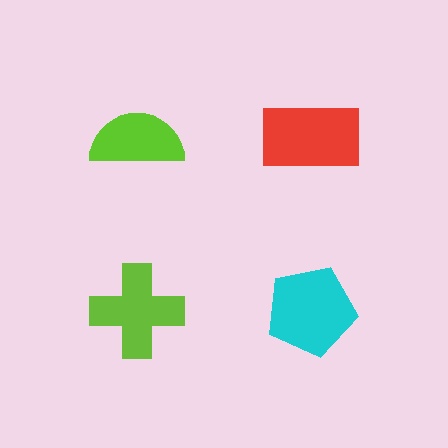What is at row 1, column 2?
A red rectangle.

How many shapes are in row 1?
2 shapes.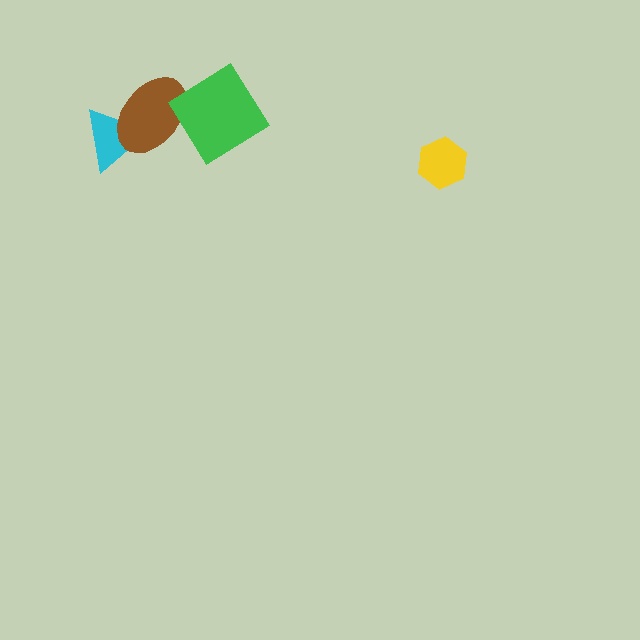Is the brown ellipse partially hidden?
Yes, it is partially covered by another shape.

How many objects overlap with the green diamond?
1 object overlaps with the green diamond.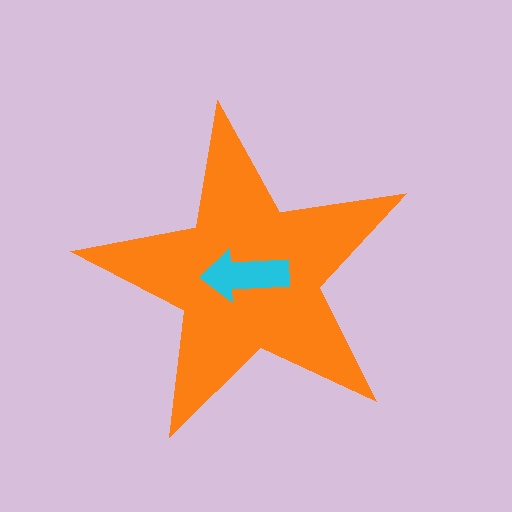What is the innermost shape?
The cyan arrow.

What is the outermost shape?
The orange star.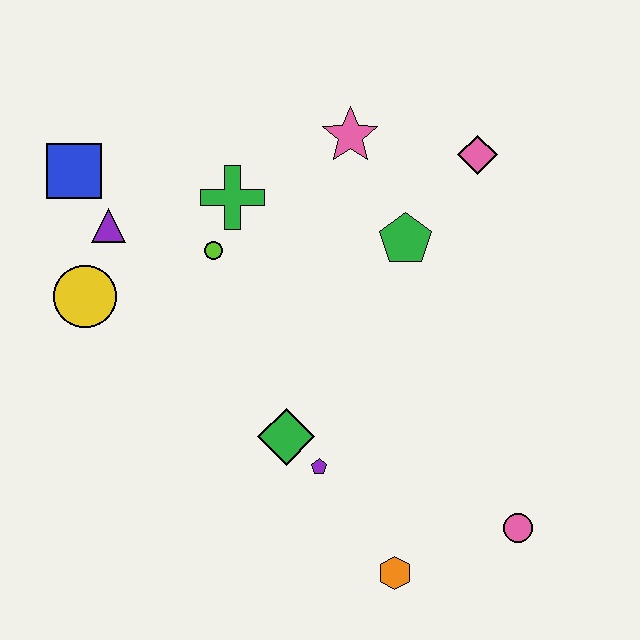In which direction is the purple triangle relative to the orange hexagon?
The purple triangle is above the orange hexagon.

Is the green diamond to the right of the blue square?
Yes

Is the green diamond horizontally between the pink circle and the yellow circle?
Yes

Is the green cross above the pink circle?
Yes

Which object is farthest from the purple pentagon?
The blue square is farthest from the purple pentagon.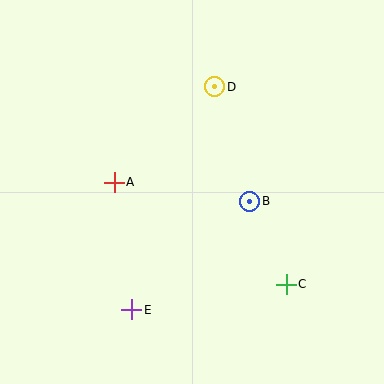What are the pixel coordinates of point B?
Point B is at (250, 201).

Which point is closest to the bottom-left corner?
Point E is closest to the bottom-left corner.